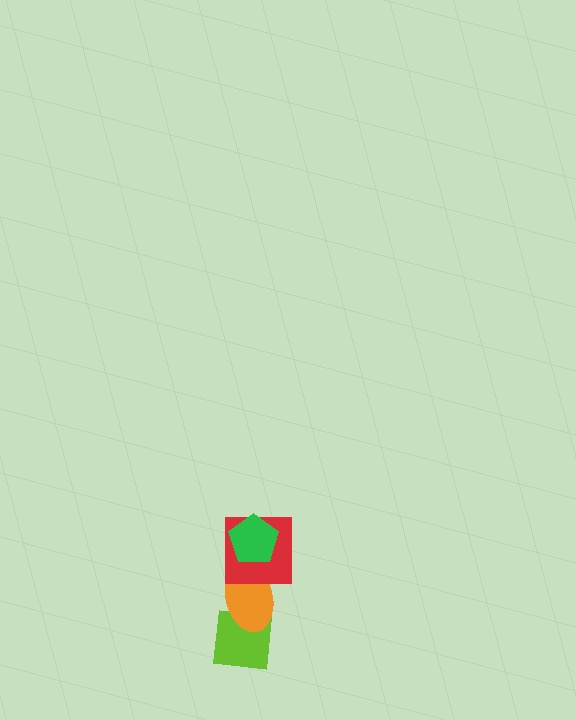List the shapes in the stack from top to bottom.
From top to bottom: the green pentagon, the red square, the orange ellipse, the lime square.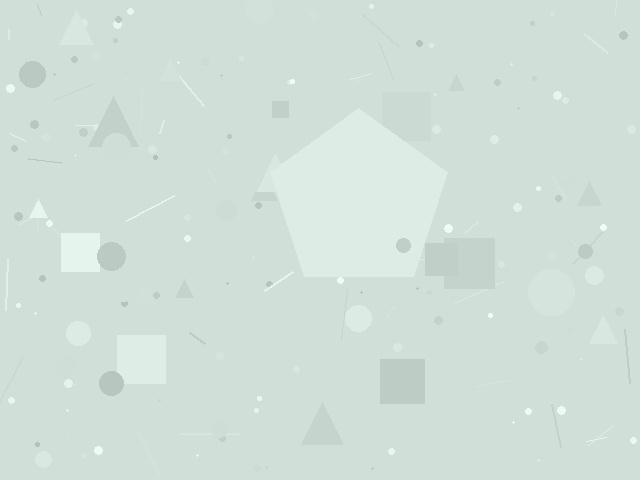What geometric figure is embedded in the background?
A pentagon is embedded in the background.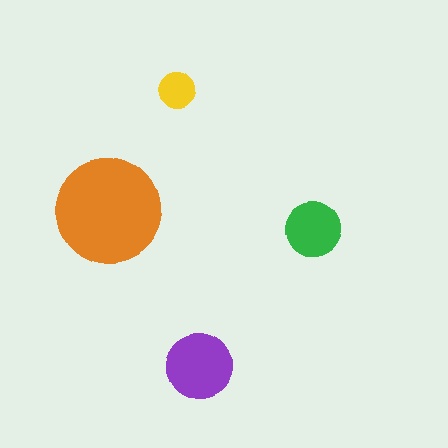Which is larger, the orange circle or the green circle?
The orange one.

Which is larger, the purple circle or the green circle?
The purple one.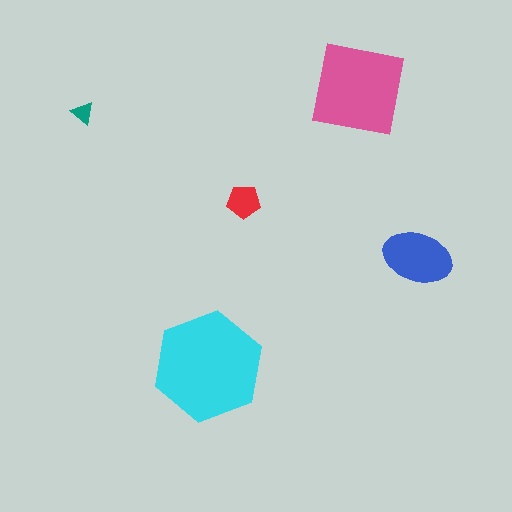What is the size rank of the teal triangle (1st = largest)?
5th.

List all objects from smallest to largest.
The teal triangle, the red pentagon, the blue ellipse, the pink square, the cyan hexagon.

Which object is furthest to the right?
The blue ellipse is rightmost.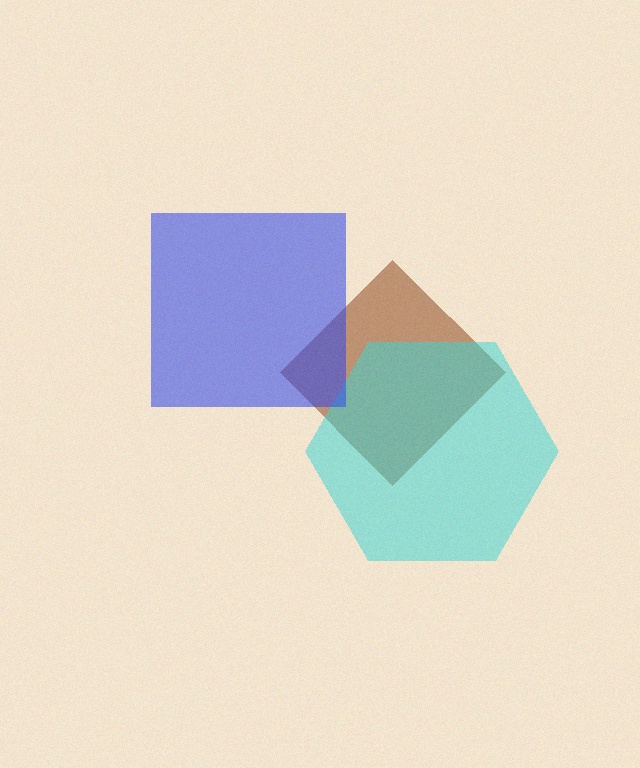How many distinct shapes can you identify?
There are 3 distinct shapes: a brown diamond, a cyan hexagon, a blue square.